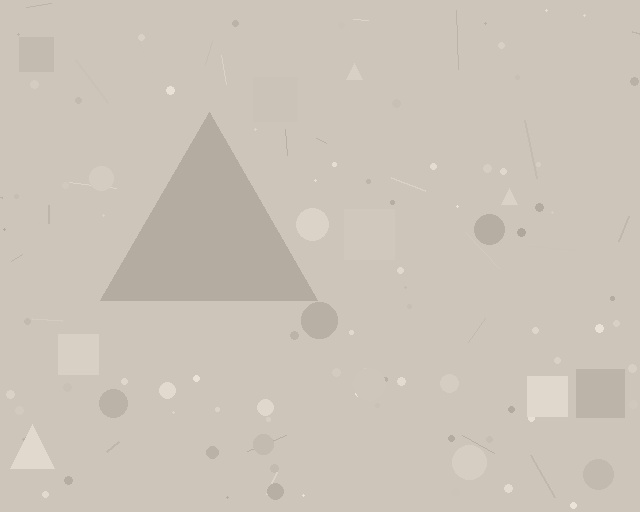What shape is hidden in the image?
A triangle is hidden in the image.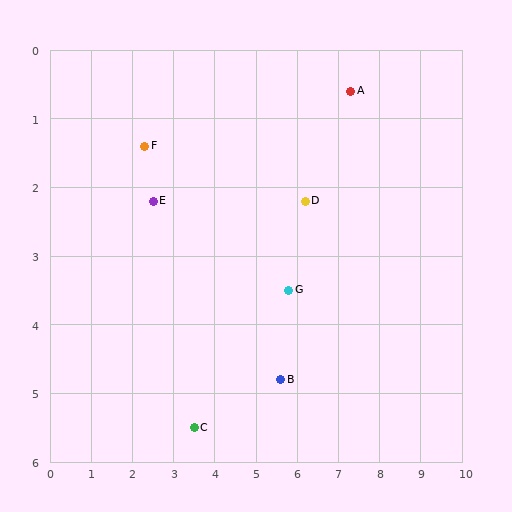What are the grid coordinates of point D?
Point D is at approximately (6.2, 2.2).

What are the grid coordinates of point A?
Point A is at approximately (7.3, 0.6).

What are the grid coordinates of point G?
Point G is at approximately (5.8, 3.5).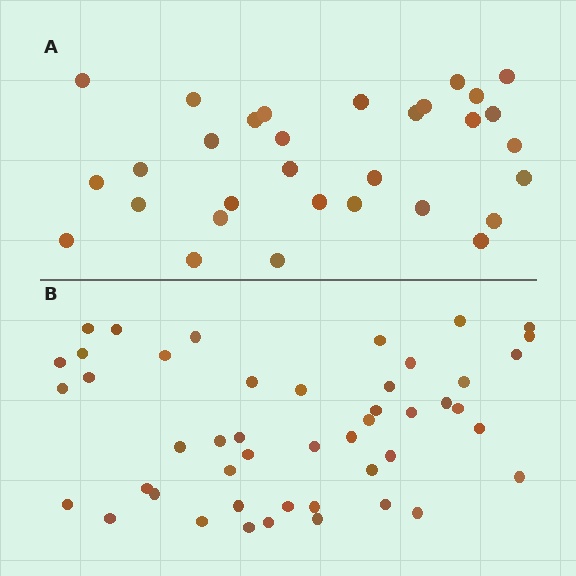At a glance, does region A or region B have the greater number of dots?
Region B (the bottom region) has more dots.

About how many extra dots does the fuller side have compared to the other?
Region B has approximately 15 more dots than region A.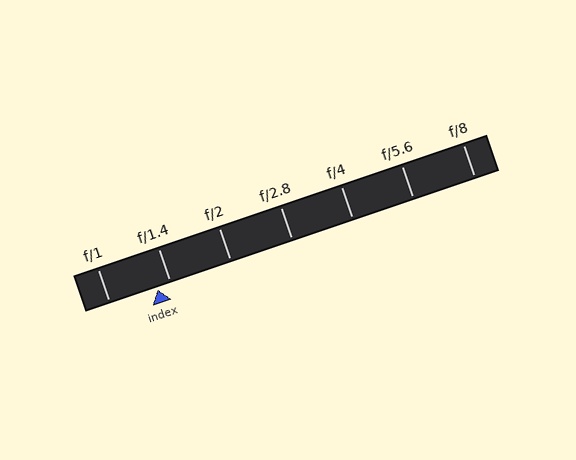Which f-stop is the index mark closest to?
The index mark is closest to f/1.4.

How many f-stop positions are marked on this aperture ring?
There are 7 f-stop positions marked.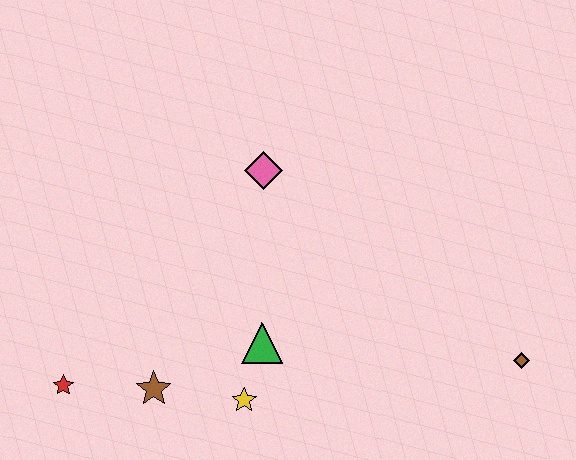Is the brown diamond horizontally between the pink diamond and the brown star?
No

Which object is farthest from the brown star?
The brown diamond is farthest from the brown star.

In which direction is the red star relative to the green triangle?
The red star is to the left of the green triangle.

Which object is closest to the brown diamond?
The green triangle is closest to the brown diamond.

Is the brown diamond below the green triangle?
Yes